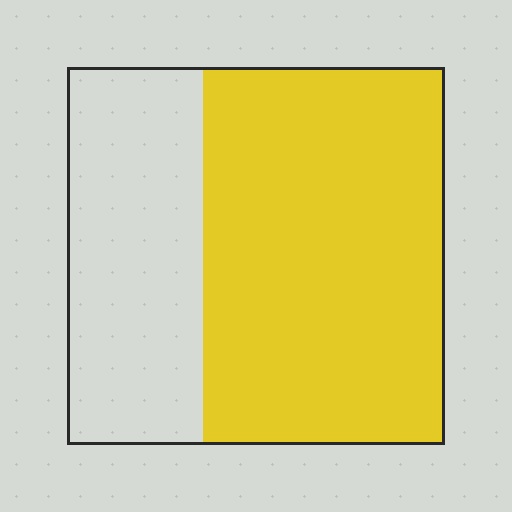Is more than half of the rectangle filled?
Yes.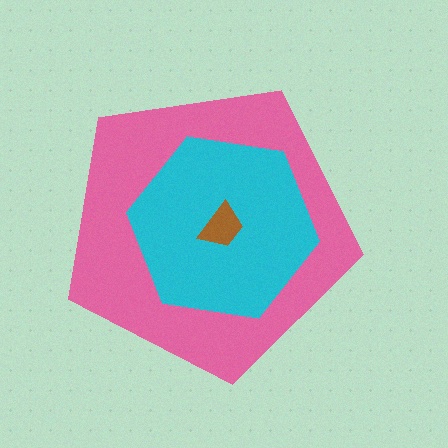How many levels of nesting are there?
3.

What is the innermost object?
The brown trapezoid.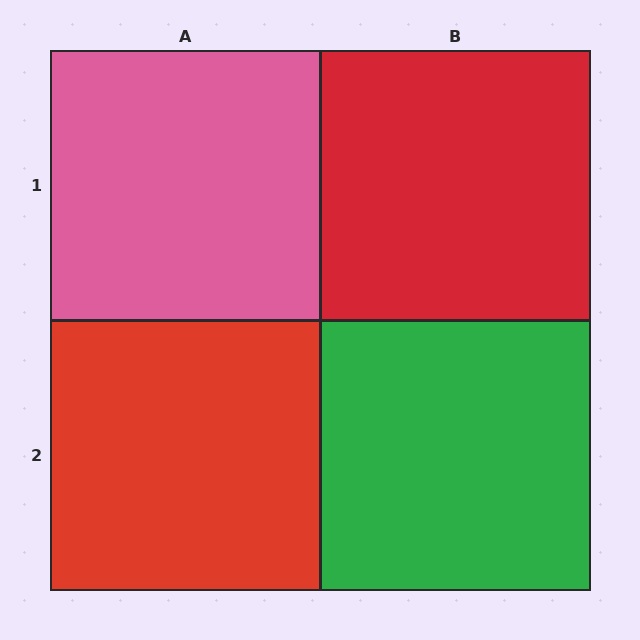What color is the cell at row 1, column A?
Pink.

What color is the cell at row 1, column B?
Red.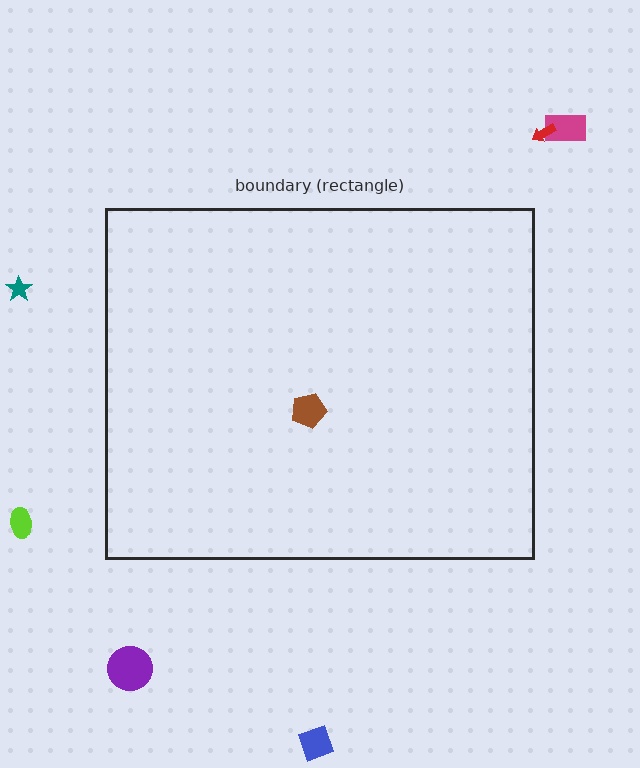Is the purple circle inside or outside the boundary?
Outside.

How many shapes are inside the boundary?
1 inside, 6 outside.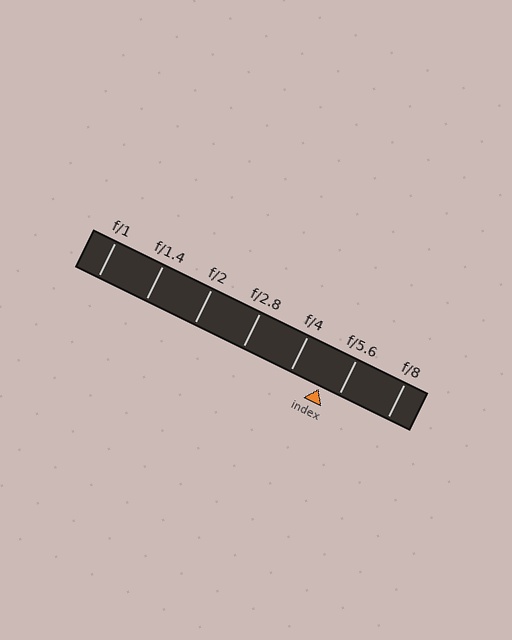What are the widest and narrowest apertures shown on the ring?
The widest aperture shown is f/1 and the narrowest is f/8.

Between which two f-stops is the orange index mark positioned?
The index mark is between f/4 and f/5.6.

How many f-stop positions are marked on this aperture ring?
There are 7 f-stop positions marked.